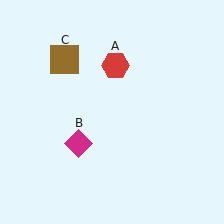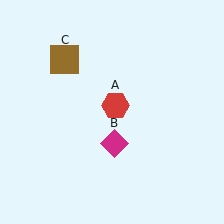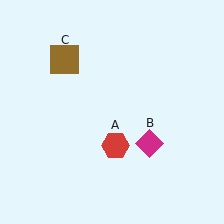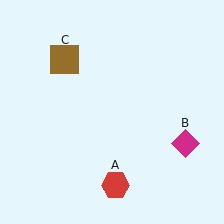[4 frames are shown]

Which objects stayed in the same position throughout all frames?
Brown square (object C) remained stationary.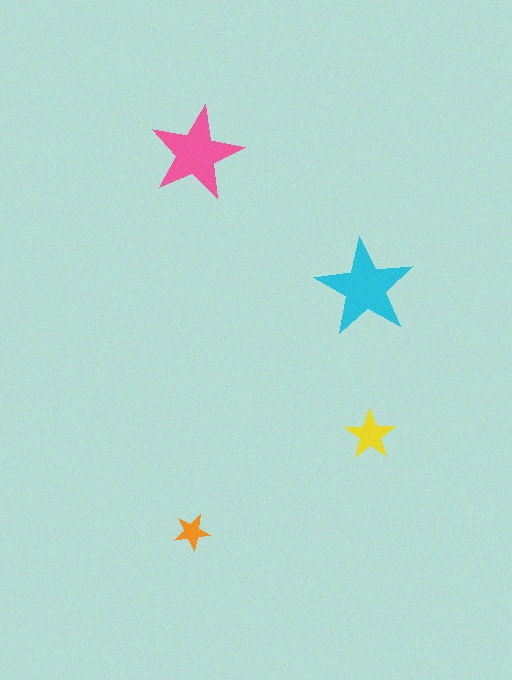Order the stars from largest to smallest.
the cyan one, the pink one, the yellow one, the orange one.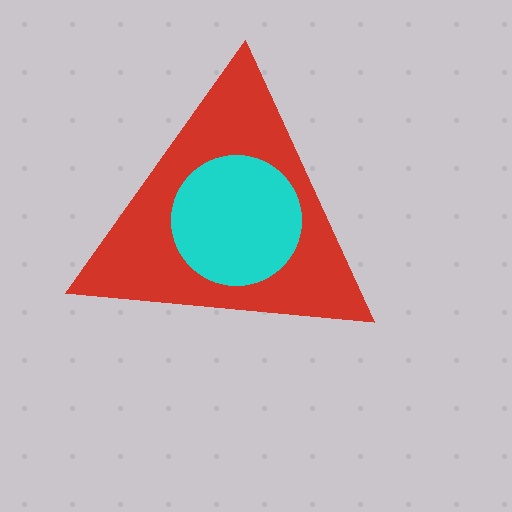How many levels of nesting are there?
2.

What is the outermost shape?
The red triangle.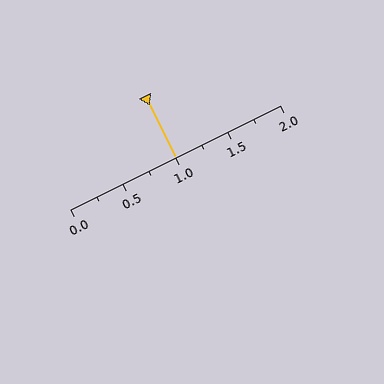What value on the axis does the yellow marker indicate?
The marker indicates approximately 1.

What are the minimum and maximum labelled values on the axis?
The axis runs from 0.0 to 2.0.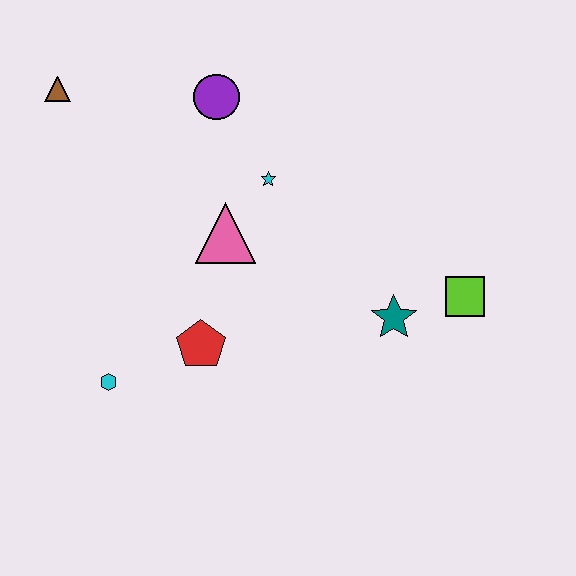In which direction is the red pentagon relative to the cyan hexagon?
The red pentagon is to the right of the cyan hexagon.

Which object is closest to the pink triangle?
The cyan star is closest to the pink triangle.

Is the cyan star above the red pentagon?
Yes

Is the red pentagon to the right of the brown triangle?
Yes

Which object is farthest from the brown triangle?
The lime square is farthest from the brown triangle.